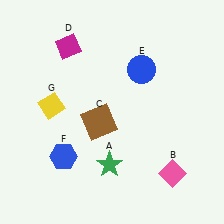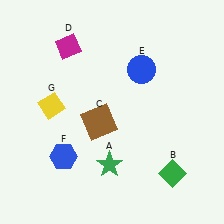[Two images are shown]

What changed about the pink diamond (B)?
In Image 1, B is pink. In Image 2, it changed to green.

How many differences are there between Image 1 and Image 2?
There is 1 difference between the two images.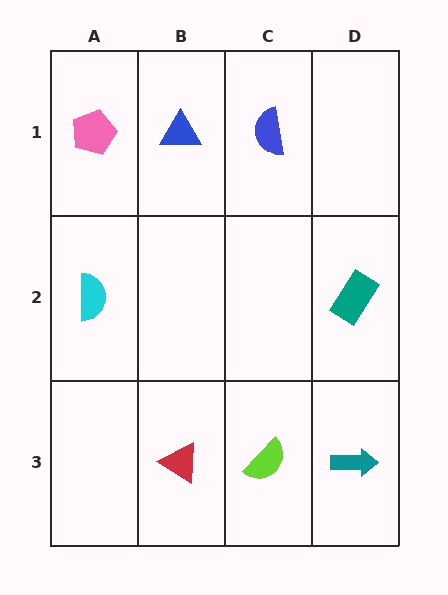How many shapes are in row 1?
3 shapes.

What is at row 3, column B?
A red triangle.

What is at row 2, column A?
A cyan semicircle.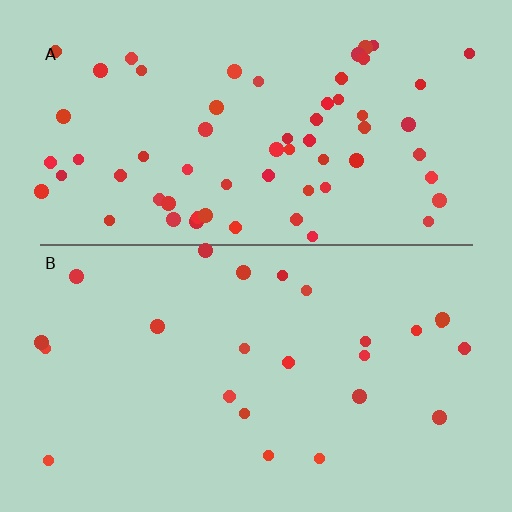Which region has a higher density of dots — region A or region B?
A (the top).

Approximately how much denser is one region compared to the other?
Approximately 2.6× — region A over region B.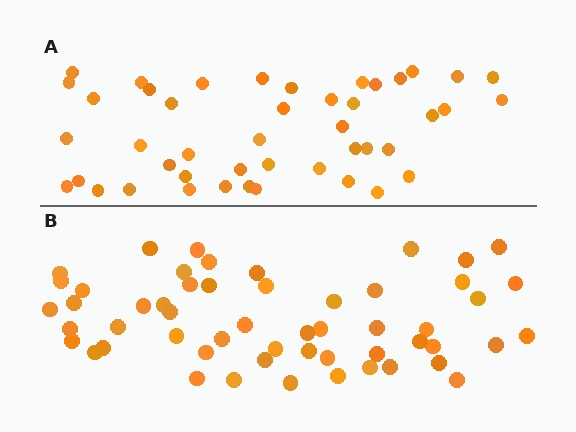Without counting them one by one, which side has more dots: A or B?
Region B (the bottom region) has more dots.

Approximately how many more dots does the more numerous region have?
Region B has roughly 8 or so more dots than region A.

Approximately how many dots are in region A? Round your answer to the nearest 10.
About 40 dots. (The exact count is 45, which rounds to 40.)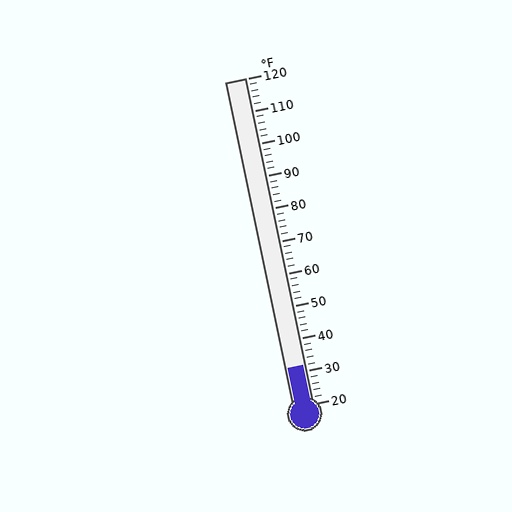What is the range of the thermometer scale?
The thermometer scale ranges from 20°F to 120°F.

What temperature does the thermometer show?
The thermometer shows approximately 32°F.